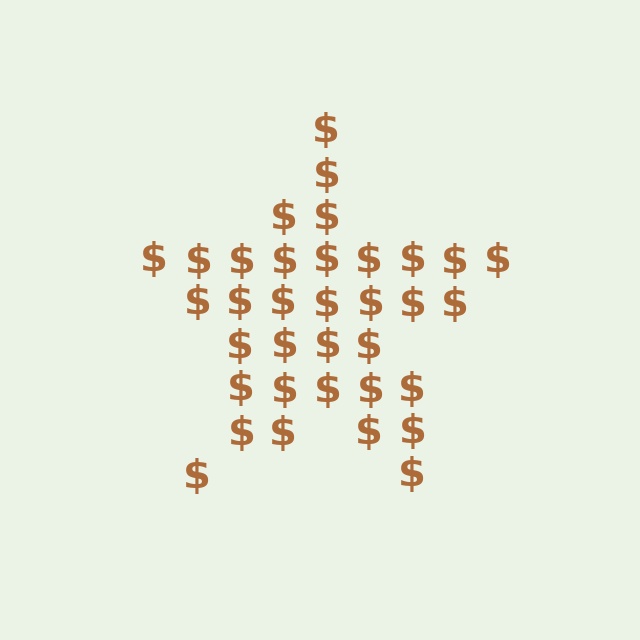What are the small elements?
The small elements are dollar signs.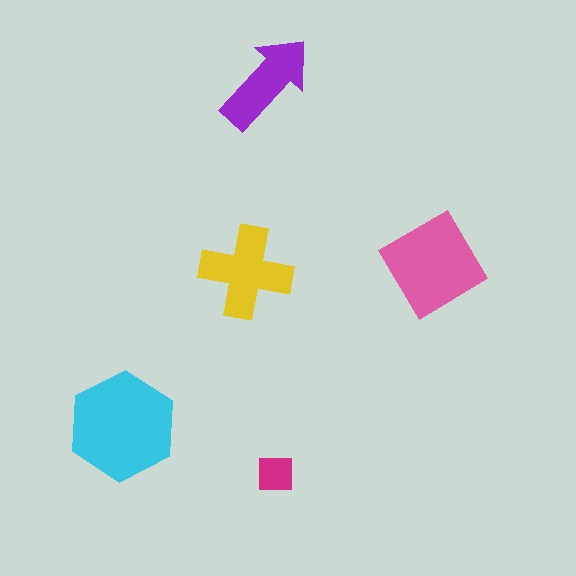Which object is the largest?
The cyan hexagon.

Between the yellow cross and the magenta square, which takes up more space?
The yellow cross.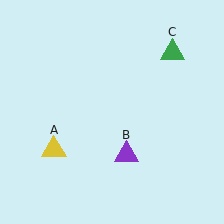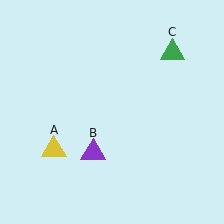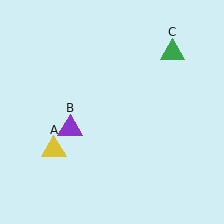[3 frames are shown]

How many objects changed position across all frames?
1 object changed position: purple triangle (object B).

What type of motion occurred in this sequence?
The purple triangle (object B) rotated clockwise around the center of the scene.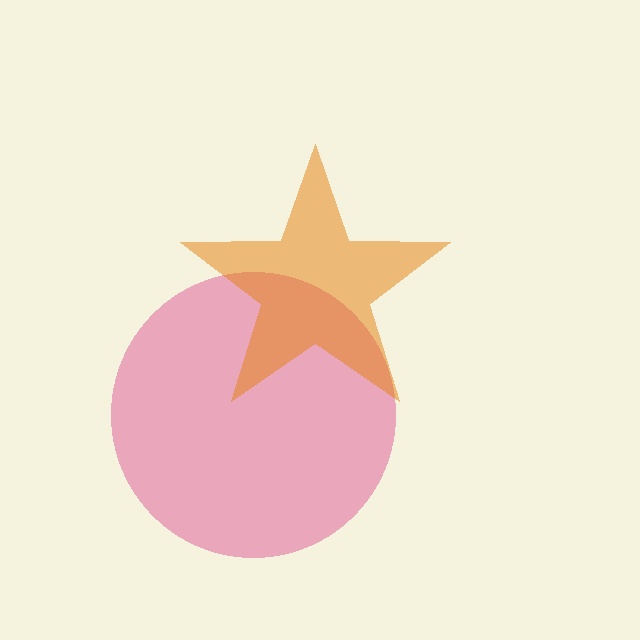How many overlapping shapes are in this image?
There are 2 overlapping shapes in the image.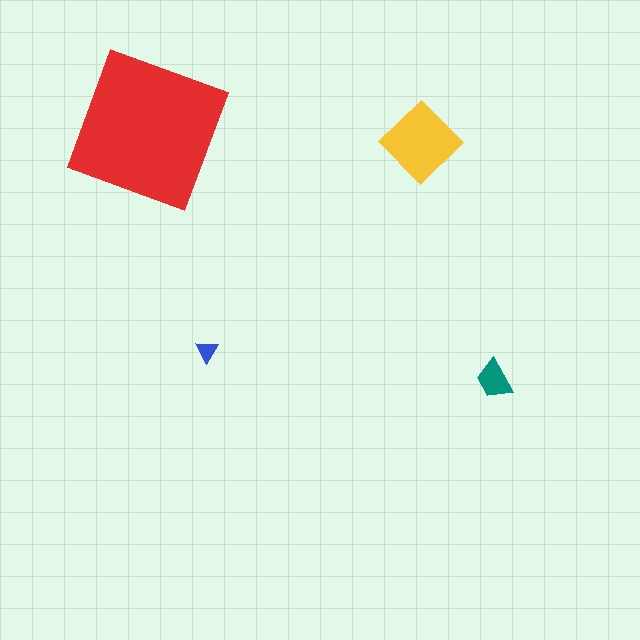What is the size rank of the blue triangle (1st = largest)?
4th.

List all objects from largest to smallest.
The red square, the yellow diamond, the teal trapezoid, the blue triangle.